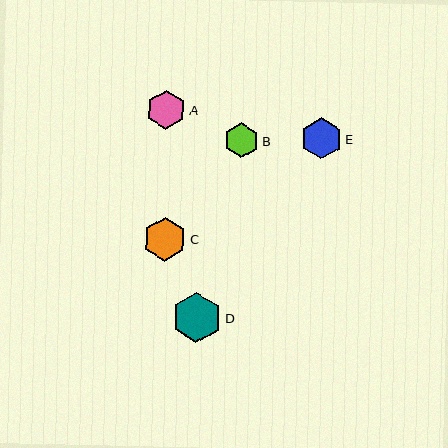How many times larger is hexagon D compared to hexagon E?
Hexagon D is approximately 1.2 times the size of hexagon E.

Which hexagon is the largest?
Hexagon D is the largest with a size of approximately 50 pixels.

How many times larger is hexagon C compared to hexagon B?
Hexagon C is approximately 1.2 times the size of hexagon B.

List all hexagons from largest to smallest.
From largest to smallest: D, C, E, A, B.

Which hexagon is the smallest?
Hexagon B is the smallest with a size of approximately 35 pixels.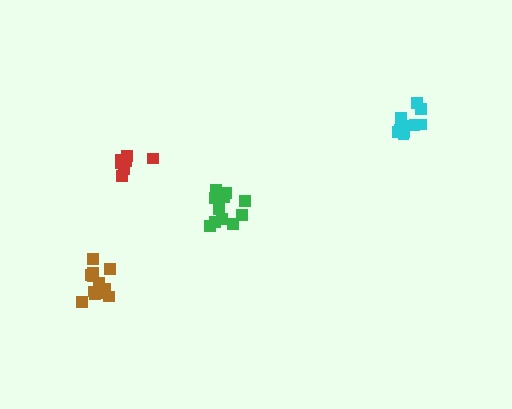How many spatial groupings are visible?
There are 4 spatial groupings.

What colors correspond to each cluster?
The clusters are colored: green, cyan, brown, red.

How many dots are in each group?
Group 1: 11 dots, Group 2: 10 dots, Group 3: 12 dots, Group 4: 7 dots (40 total).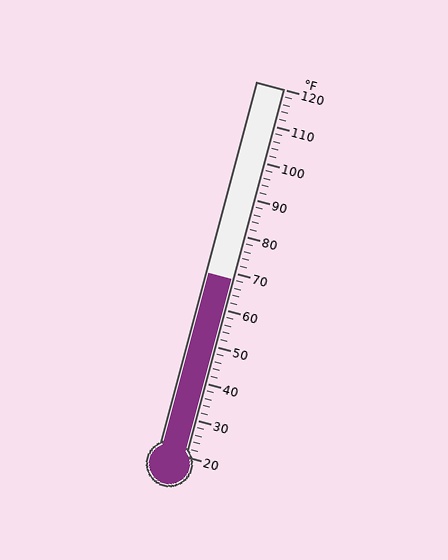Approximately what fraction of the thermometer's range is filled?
The thermometer is filled to approximately 50% of its range.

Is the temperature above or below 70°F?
The temperature is below 70°F.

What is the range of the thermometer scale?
The thermometer scale ranges from 20°F to 120°F.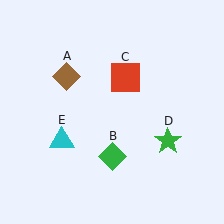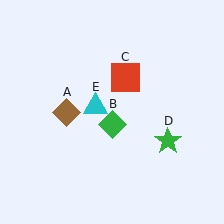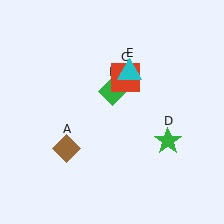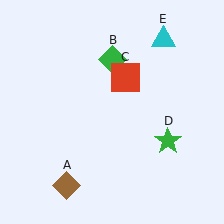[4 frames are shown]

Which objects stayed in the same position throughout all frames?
Red square (object C) and green star (object D) remained stationary.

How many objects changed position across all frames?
3 objects changed position: brown diamond (object A), green diamond (object B), cyan triangle (object E).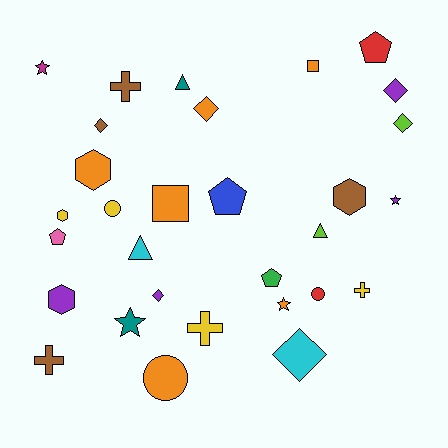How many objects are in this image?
There are 30 objects.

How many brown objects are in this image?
There are 4 brown objects.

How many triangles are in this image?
There are 3 triangles.